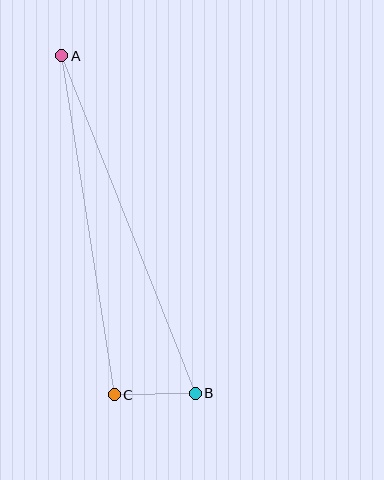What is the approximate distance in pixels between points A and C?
The distance between A and C is approximately 343 pixels.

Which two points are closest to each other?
Points B and C are closest to each other.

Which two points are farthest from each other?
Points A and B are farthest from each other.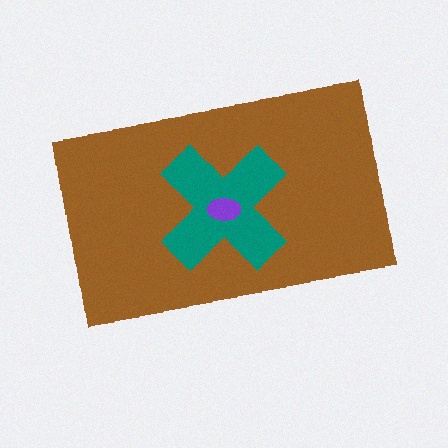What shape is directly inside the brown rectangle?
The teal cross.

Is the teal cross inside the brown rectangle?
Yes.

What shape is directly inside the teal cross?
The purple ellipse.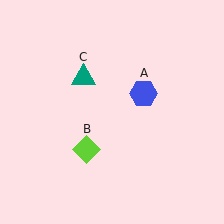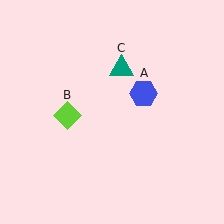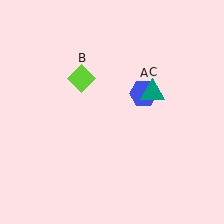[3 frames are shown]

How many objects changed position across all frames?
2 objects changed position: lime diamond (object B), teal triangle (object C).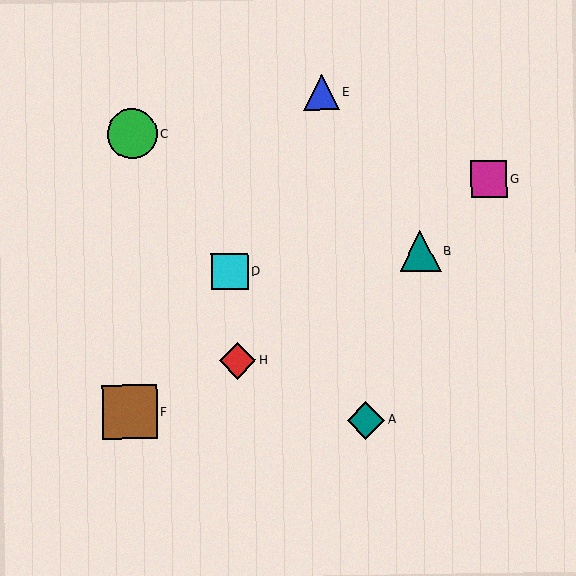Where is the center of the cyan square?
The center of the cyan square is at (230, 272).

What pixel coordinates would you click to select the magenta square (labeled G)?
Click at (489, 179) to select the magenta square G.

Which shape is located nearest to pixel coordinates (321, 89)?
The blue triangle (labeled E) at (321, 93) is nearest to that location.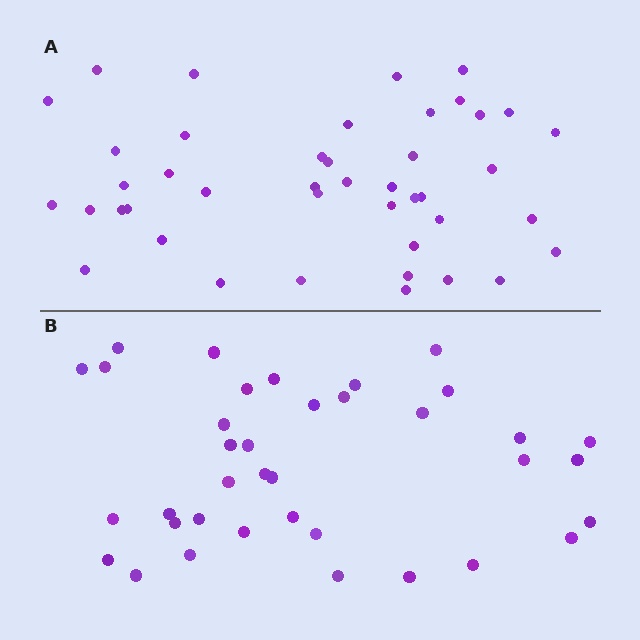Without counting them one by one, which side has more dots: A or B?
Region A (the top region) has more dots.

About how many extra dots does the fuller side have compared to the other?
Region A has about 6 more dots than region B.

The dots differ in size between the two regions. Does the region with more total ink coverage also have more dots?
No. Region B has more total ink coverage because its dots are larger, but region A actually contains more individual dots. Total area can be misleading — the number of items is what matters here.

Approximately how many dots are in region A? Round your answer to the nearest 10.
About 40 dots. (The exact count is 43, which rounds to 40.)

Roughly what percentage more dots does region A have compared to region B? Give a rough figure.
About 15% more.